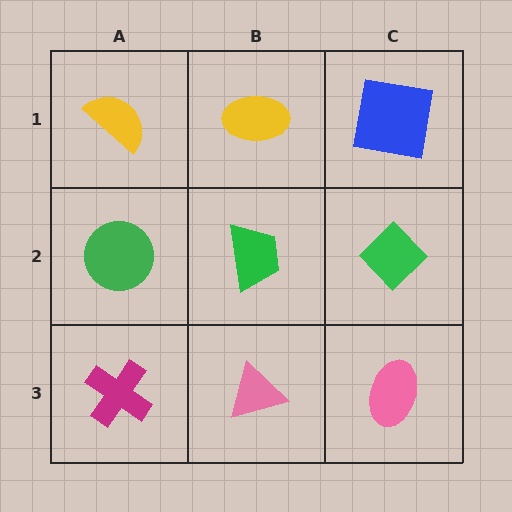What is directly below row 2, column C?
A pink ellipse.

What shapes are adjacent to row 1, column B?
A green trapezoid (row 2, column B), a yellow semicircle (row 1, column A), a blue square (row 1, column C).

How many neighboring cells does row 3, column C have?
2.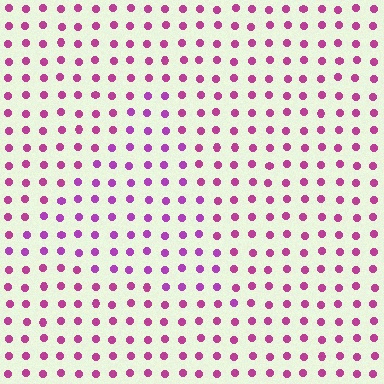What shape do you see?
I see a triangle.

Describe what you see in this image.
The image is filled with small magenta elements in a uniform arrangement. A triangle-shaped region is visible where the elements are tinted to a slightly different hue, forming a subtle color boundary.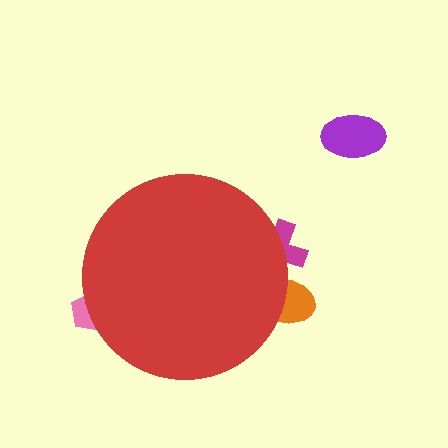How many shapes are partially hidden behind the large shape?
3 shapes are partially hidden.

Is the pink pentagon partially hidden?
Yes, the pink pentagon is partially hidden behind the red circle.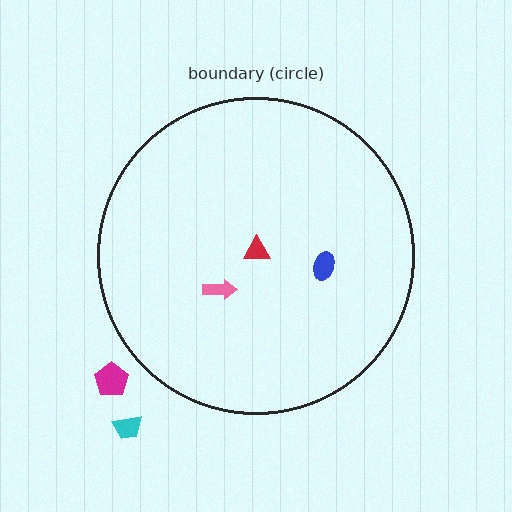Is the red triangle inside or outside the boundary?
Inside.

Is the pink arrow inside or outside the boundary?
Inside.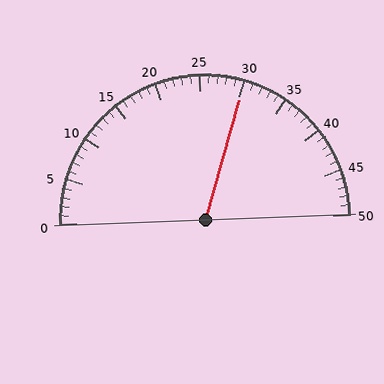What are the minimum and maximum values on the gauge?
The gauge ranges from 0 to 50.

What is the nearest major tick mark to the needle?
The nearest major tick mark is 30.